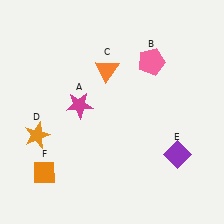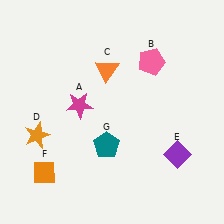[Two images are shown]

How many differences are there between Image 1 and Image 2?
There is 1 difference between the two images.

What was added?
A teal pentagon (G) was added in Image 2.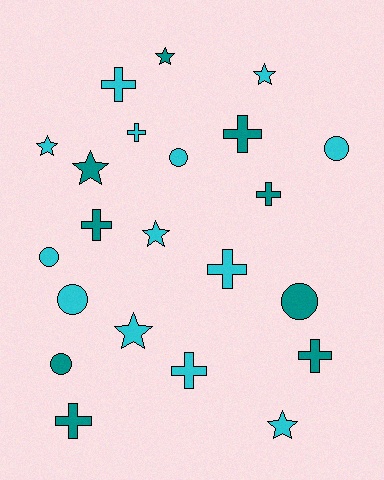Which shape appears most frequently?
Cross, with 9 objects.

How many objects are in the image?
There are 22 objects.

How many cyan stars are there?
There are 5 cyan stars.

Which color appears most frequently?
Cyan, with 13 objects.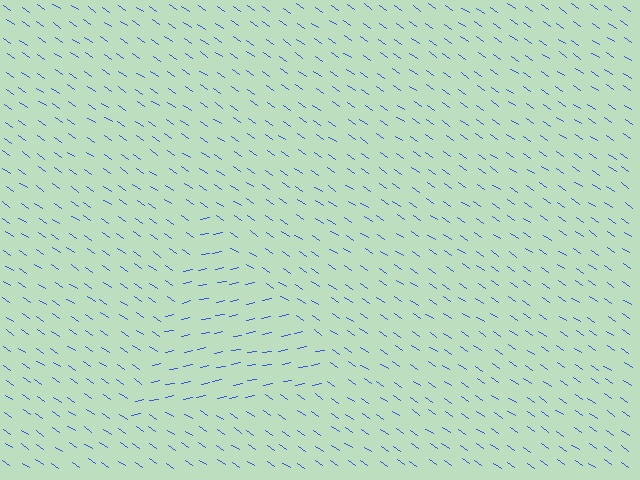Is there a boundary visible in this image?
Yes, there is a texture boundary formed by a change in line orientation.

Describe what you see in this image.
The image is filled with small blue line segments. A triangle region in the image has lines oriented differently from the surrounding lines, creating a visible texture boundary.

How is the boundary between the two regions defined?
The boundary is defined purely by a change in line orientation (approximately 45 degrees difference). All lines are the same color and thickness.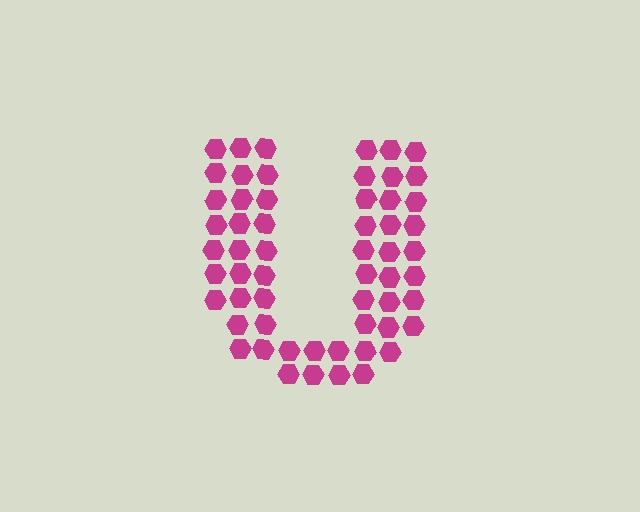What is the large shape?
The large shape is the letter U.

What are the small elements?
The small elements are hexagons.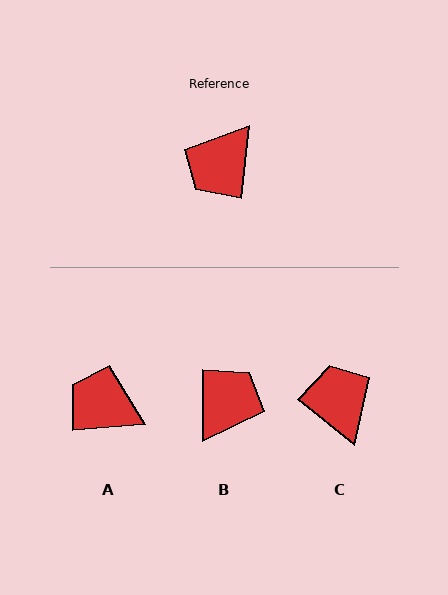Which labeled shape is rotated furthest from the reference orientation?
B, about 174 degrees away.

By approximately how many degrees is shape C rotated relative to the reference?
Approximately 122 degrees clockwise.